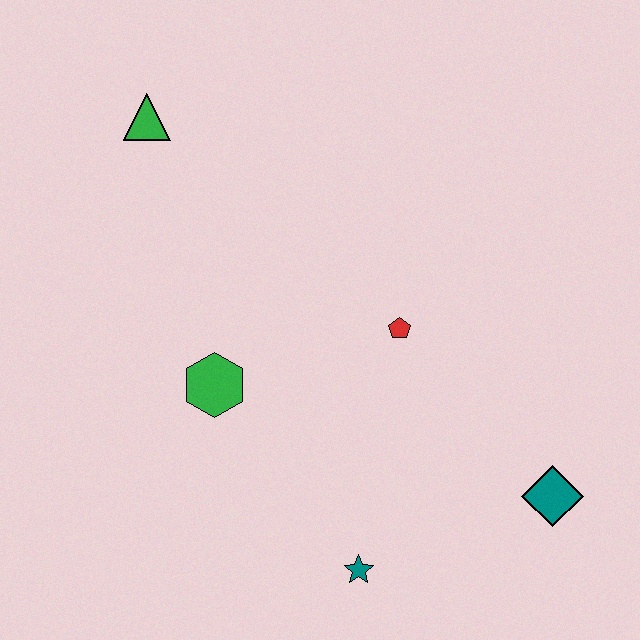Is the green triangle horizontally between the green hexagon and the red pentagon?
No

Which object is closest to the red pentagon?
The green hexagon is closest to the red pentagon.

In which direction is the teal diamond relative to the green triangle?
The teal diamond is to the right of the green triangle.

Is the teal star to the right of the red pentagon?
No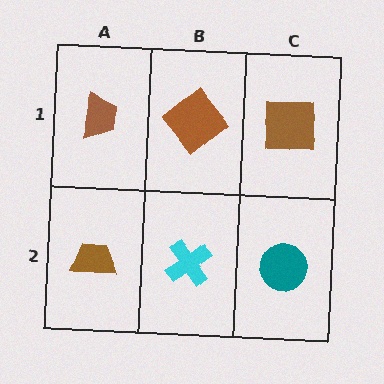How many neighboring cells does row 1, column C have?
2.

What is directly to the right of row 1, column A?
A brown diamond.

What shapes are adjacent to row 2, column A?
A brown trapezoid (row 1, column A), a cyan cross (row 2, column B).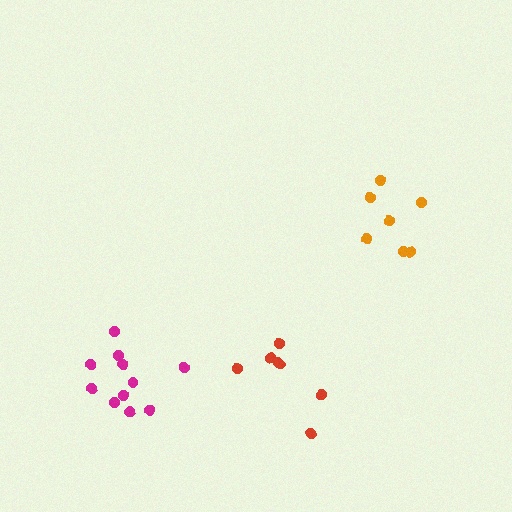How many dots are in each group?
Group 1: 7 dots, Group 2: 11 dots, Group 3: 7 dots (25 total).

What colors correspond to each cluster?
The clusters are colored: orange, magenta, red.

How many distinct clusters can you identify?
There are 3 distinct clusters.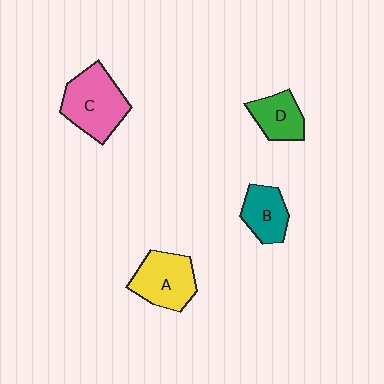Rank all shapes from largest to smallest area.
From largest to smallest: C (pink), A (yellow), B (teal), D (green).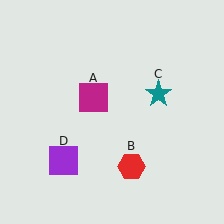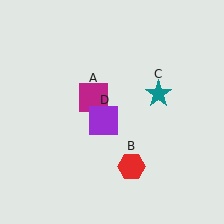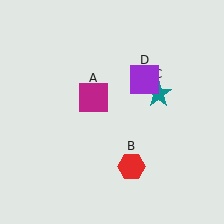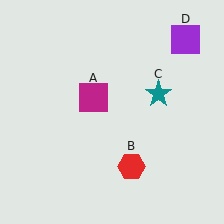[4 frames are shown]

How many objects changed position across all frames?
1 object changed position: purple square (object D).